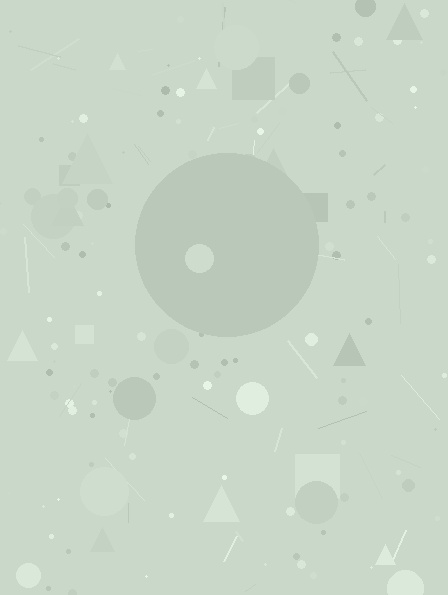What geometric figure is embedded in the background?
A circle is embedded in the background.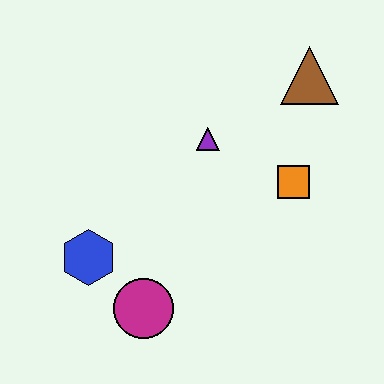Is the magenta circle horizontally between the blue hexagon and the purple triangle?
Yes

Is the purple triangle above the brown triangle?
No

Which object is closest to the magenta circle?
The blue hexagon is closest to the magenta circle.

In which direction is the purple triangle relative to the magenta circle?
The purple triangle is above the magenta circle.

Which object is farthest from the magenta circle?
The brown triangle is farthest from the magenta circle.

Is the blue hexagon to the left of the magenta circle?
Yes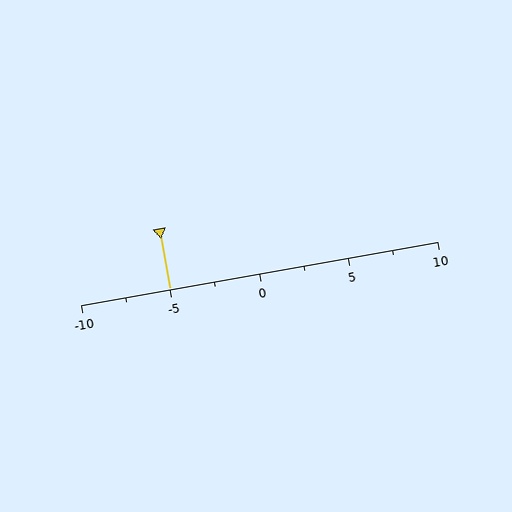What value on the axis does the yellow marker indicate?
The marker indicates approximately -5.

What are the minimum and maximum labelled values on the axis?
The axis runs from -10 to 10.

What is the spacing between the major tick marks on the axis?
The major ticks are spaced 5 apart.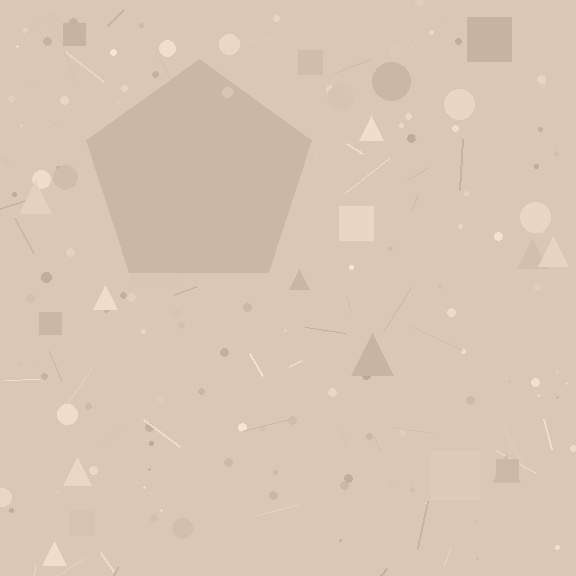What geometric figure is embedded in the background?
A pentagon is embedded in the background.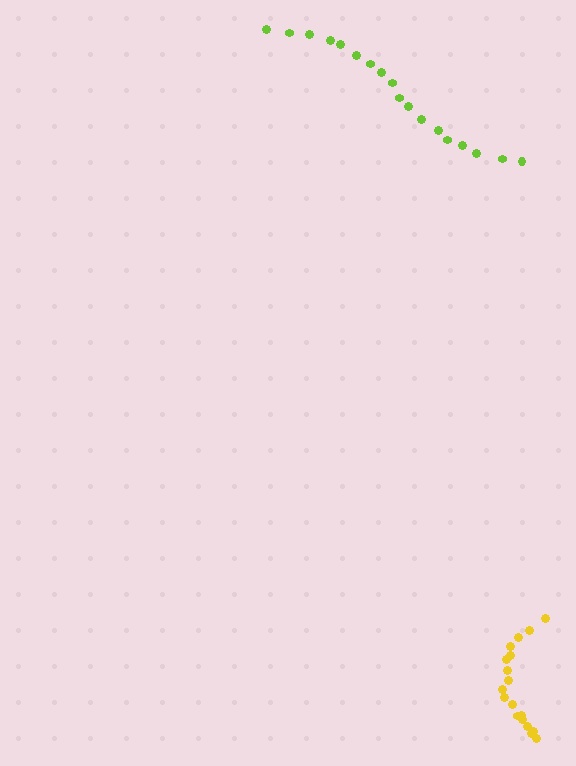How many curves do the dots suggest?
There are 2 distinct paths.